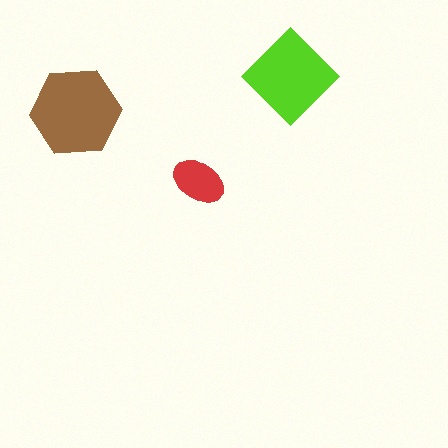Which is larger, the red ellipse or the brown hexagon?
The brown hexagon.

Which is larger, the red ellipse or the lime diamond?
The lime diamond.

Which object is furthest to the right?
The lime diamond is rightmost.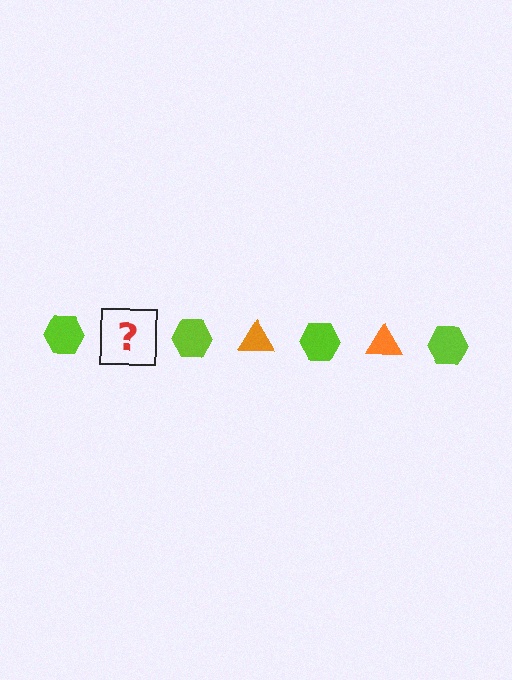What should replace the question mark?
The question mark should be replaced with an orange triangle.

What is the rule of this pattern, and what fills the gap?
The rule is that the pattern alternates between lime hexagon and orange triangle. The gap should be filled with an orange triangle.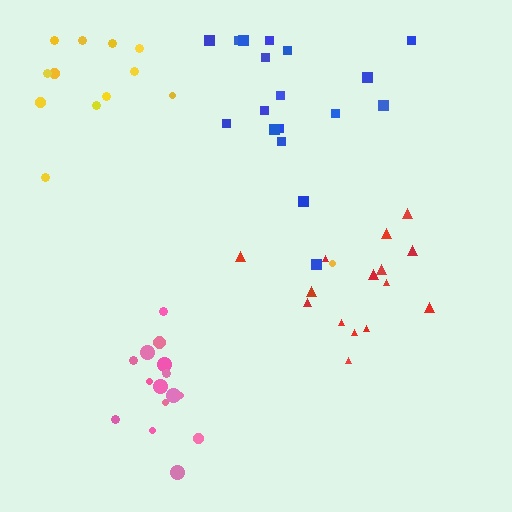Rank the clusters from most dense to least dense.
pink, red, blue, yellow.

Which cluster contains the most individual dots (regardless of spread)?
Blue (18).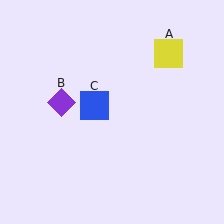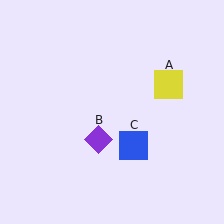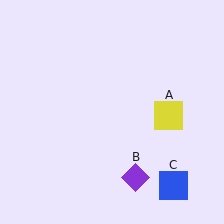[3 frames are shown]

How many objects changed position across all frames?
3 objects changed position: yellow square (object A), purple diamond (object B), blue square (object C).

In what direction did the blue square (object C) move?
The blue square (object C) moved down and to the right.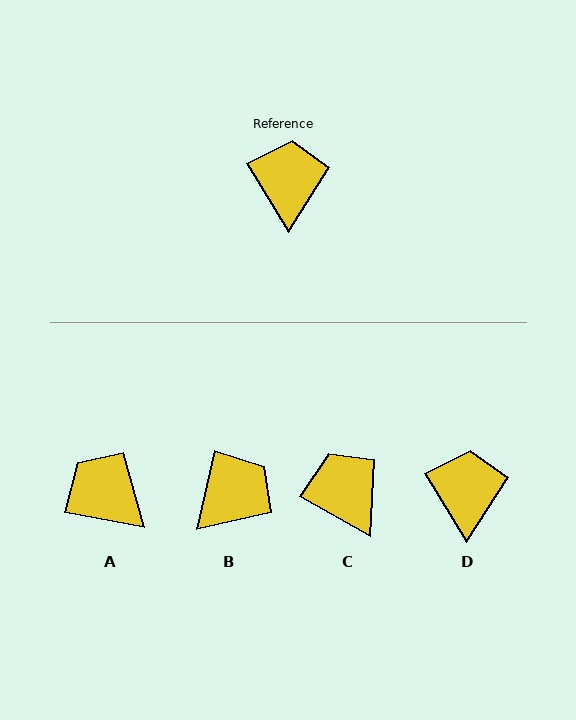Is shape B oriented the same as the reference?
No, it is off by about 45 degrees.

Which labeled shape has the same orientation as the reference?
D.